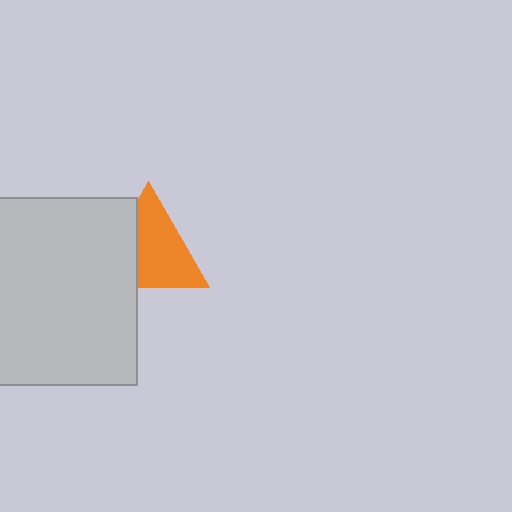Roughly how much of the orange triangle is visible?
Most of it is visible (roughly 66%).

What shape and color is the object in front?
The object in front is a light gray square.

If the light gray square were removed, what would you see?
You would see the complete orange triangle.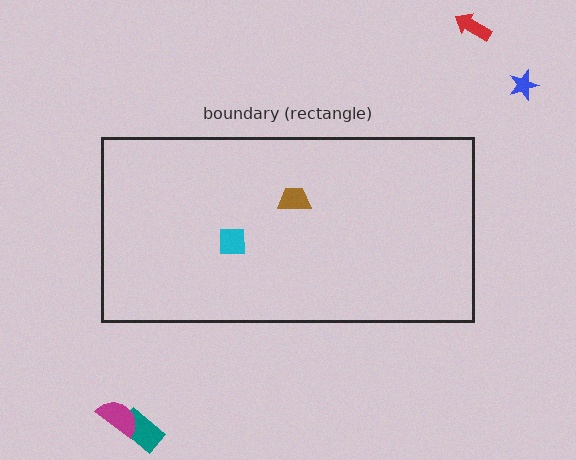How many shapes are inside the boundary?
2 inside, 4 outside.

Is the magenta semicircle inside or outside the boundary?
Outside.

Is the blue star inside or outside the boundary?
Outside.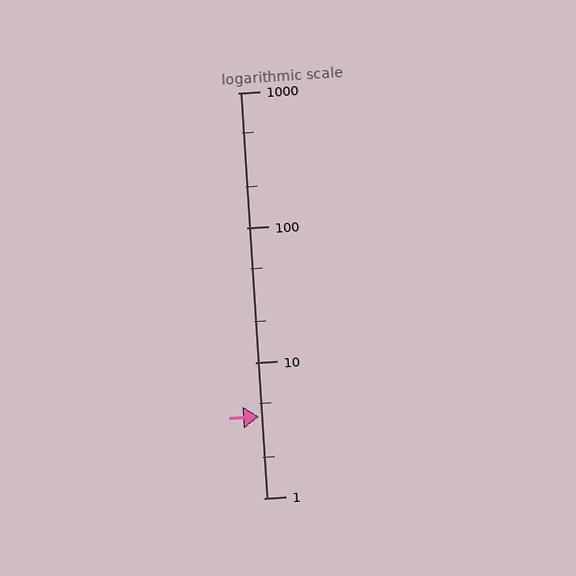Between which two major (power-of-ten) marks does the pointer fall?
The pointer is between 1 and 10.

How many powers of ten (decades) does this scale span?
The scale spans 3 decades, from 1 to 1000.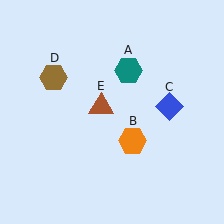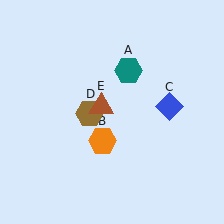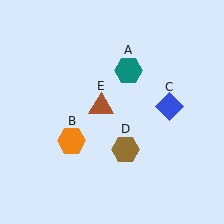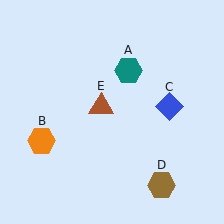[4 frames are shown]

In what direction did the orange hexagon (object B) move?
The orange hexagon (object B) moved left.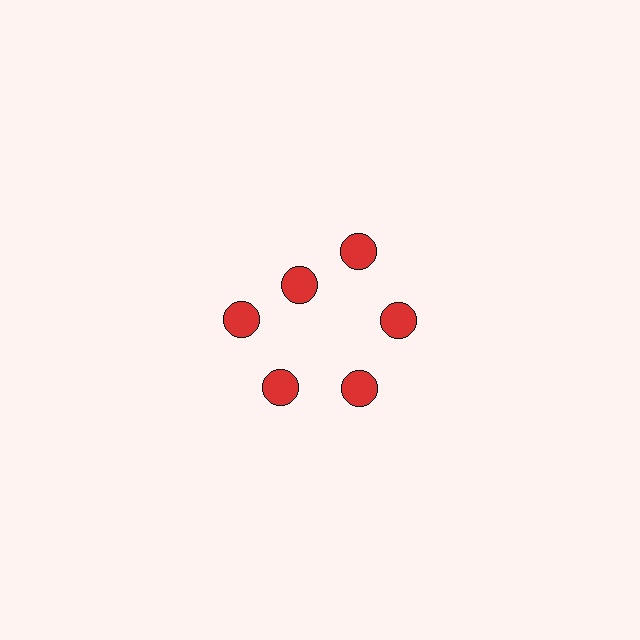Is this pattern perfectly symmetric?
No. The 6 red circles are arranged in a ring, but one element near the 11 o'clock position is pulled inward toward the center, breaking the 6-fold rotational symmetry.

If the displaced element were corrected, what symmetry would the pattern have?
It would have 6-fold rotational symmetry — the pattern would map onto itself every 60 degrees.